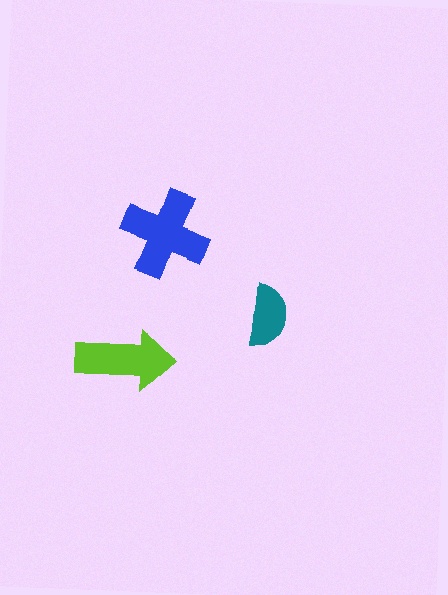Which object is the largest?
The blue cross.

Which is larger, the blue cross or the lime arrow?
The blue cross.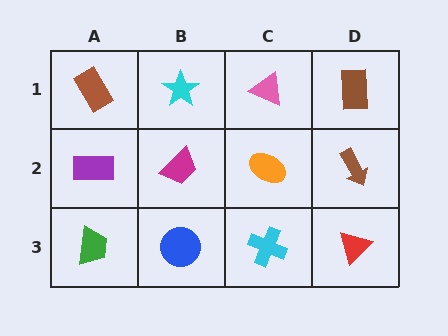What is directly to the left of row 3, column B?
A green trapezoid.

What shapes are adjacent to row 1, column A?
A purple rectangle (row 2, column A), a cyan star (row 1, column B).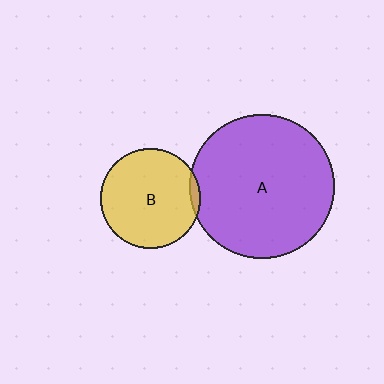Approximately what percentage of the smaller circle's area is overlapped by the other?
Approximately 5%.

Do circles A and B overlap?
Yes.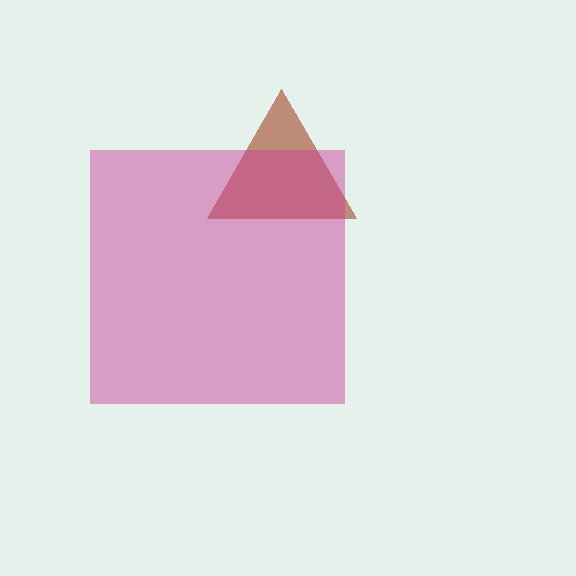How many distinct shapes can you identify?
There are 2 distinct shapes: a brown triangle, a magenta square.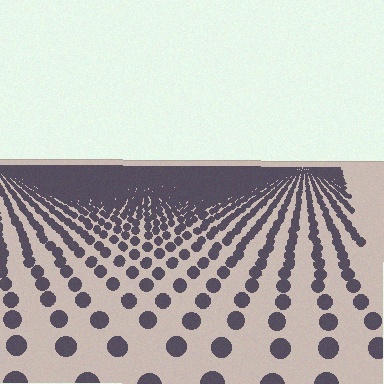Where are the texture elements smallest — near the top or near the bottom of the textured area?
Near the top.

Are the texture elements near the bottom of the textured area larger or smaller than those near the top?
Larger. Near the bottom, elements are closer to the viewer and appear at a bigger on-screen size.